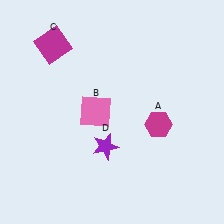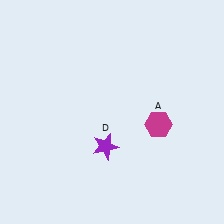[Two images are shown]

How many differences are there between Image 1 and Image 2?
There are 2 differences between the two images.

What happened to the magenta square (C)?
The magenta square (C) was removed in Image 2. It was in the top-left area of Image 1.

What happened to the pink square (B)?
The pink square (B) was removed in Image 2. It was in the top-left area of Image 1.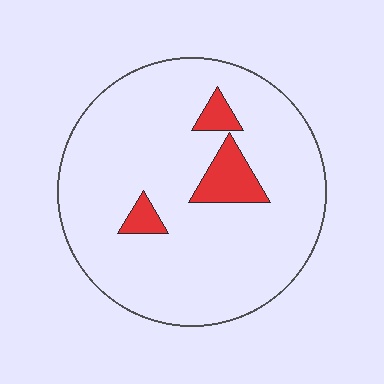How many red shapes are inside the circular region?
3.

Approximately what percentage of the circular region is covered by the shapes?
Approximately 10%.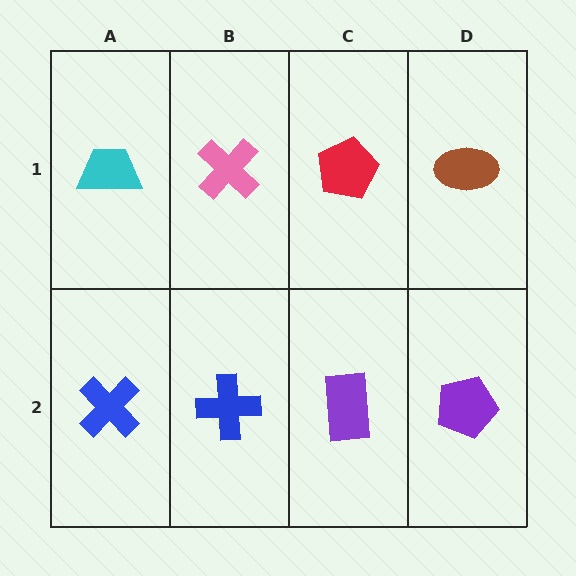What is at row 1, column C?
A red pentagon.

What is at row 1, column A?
A cyan trapezoid.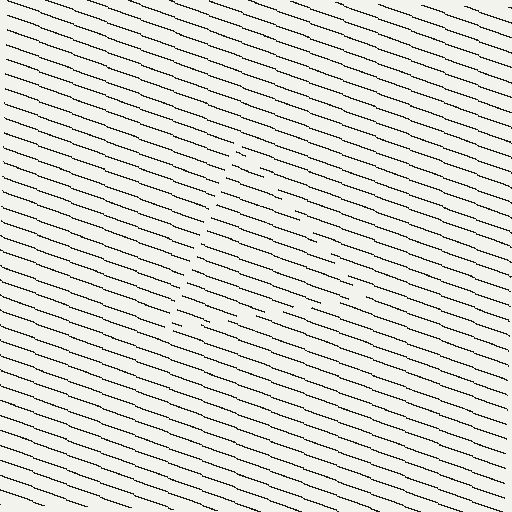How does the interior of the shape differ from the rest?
The interior of the shape contains the same grating, shifted by half a period — the contour is defined by the phase discontinuity where line-ends from the inner and outer gratings abut.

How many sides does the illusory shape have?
3 sides — the line-ends trace a triangle.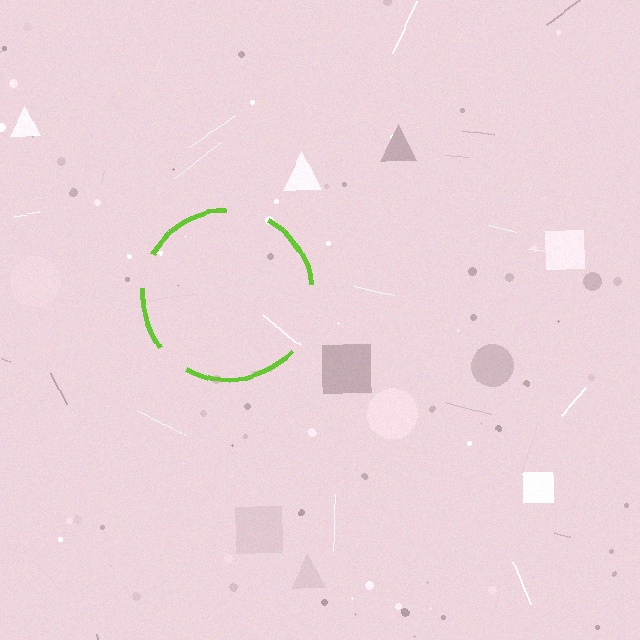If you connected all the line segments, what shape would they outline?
They would outline a circle.